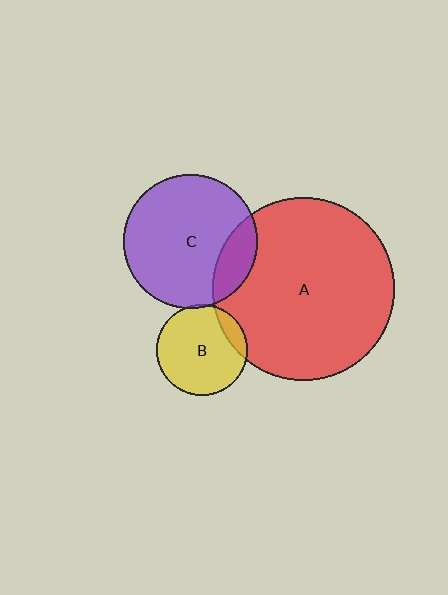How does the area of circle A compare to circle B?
Approximately 4.0 times.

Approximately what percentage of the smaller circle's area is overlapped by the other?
Approximately 15%.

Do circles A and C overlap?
Yes.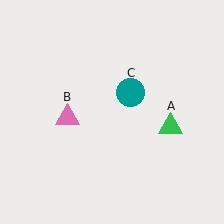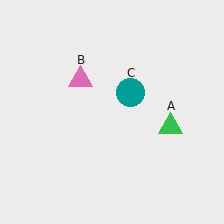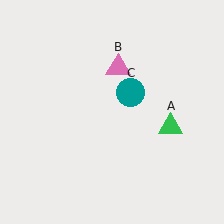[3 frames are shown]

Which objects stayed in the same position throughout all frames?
Green triangle (object A) and teal circle (object C) remained stationary.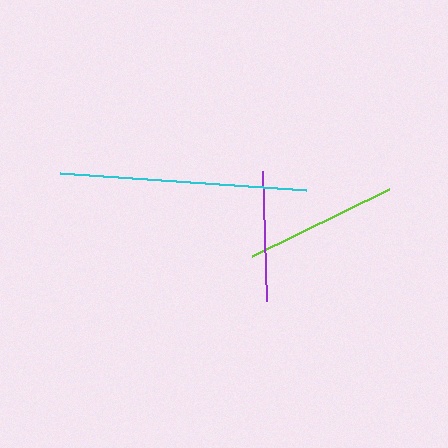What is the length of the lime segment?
The lime segment is approximately 153 pixels long.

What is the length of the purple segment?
The purple segment is approximately 129 pixels long.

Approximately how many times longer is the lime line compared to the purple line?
The lime line is approximately 1.2 times the length of the purple line.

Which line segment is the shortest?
The purple line is the shortest at approximately 129 pixels.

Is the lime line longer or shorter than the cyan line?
The cyan line is longer than the lime line.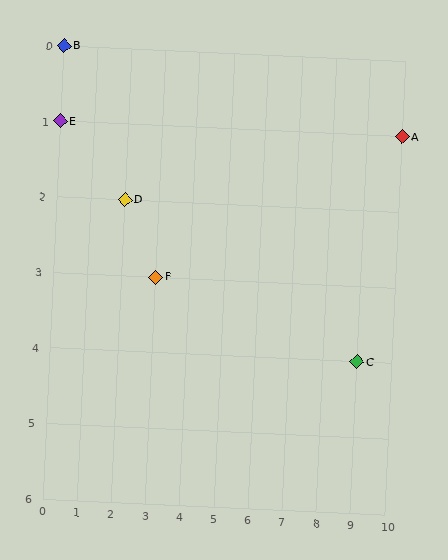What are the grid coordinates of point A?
Point A is at grid coordinates (10, 1).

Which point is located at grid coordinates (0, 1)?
Point E is at (0, 1).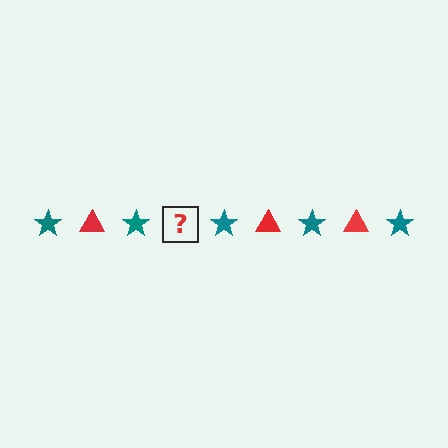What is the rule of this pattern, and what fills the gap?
The rule is that the pattern alternates between teal star and red triangle. The gap should be filled with a red triangle.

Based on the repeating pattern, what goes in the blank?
The blank should be a red triangle.